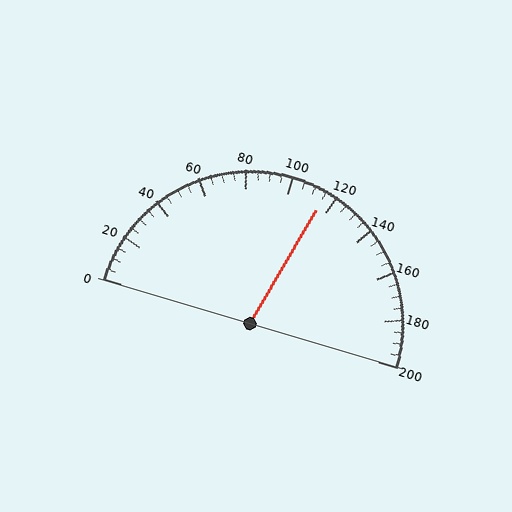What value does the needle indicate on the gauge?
The needle indicates approximately 115.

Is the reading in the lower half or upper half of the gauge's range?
The reading is in the upper half of the range (0 to 200).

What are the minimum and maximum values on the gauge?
The gauge ranges from 0 to 200.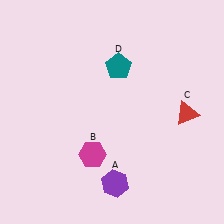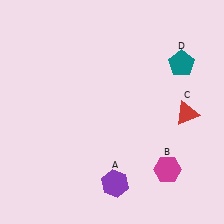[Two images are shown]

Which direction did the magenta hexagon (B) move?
The magenta hexagon (B) moved right.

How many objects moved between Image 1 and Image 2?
2 objects moved between the two images.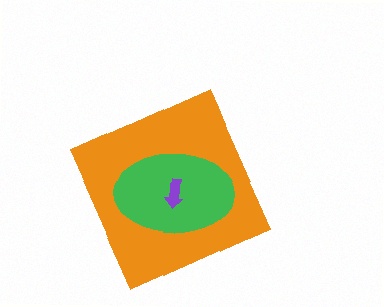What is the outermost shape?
The orange diamond.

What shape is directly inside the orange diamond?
The green ellipse.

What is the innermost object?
The purple arrow.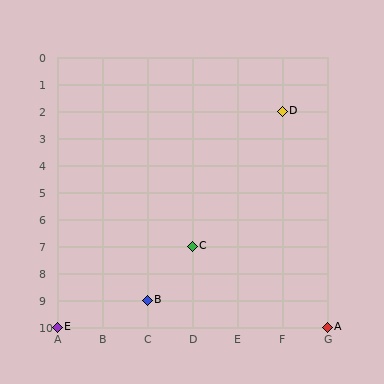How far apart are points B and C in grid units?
Points B and C are 1 column and 2 rows apart (about 2.2 grid units diagonally).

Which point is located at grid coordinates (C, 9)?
Point B is at (C, 9).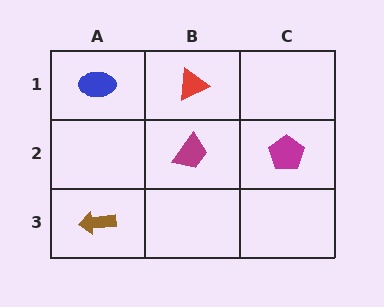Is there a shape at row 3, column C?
No, that cell is empty.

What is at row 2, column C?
A magenta pentagon.